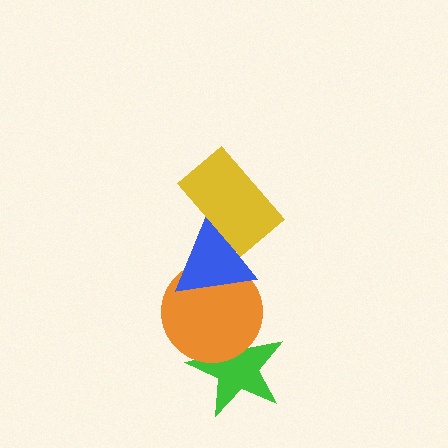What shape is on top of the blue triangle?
The yellow rectangle is on top of the blue triangle.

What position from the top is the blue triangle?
The blue triangle is 2nd from the top.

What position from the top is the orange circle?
The orange circle is 3rd from the top.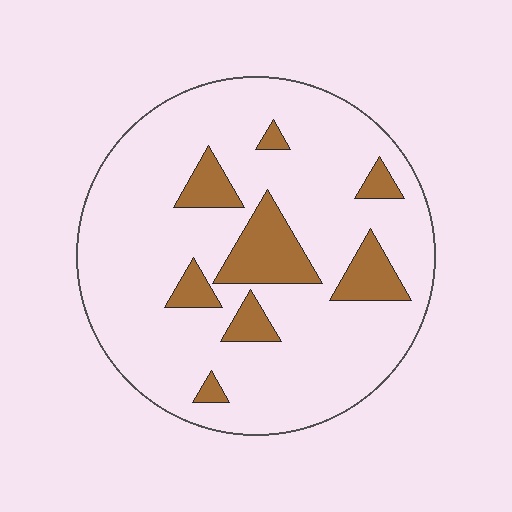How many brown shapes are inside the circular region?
8.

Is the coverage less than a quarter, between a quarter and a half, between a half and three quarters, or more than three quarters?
Less than a quarter.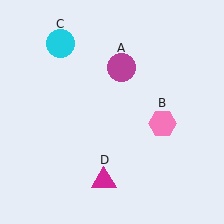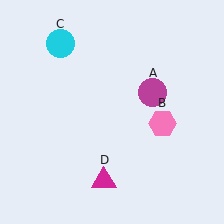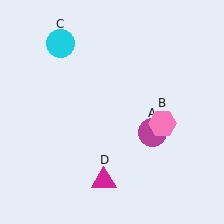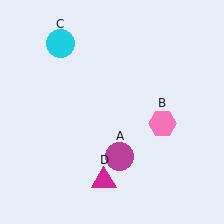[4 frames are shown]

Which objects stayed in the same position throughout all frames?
Pink hexagon (object B) and cyan circle (object C) and magenta triangle (object D) remained stationary.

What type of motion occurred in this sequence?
The magenta circle (object A) rotated clockwise around the center of the scene.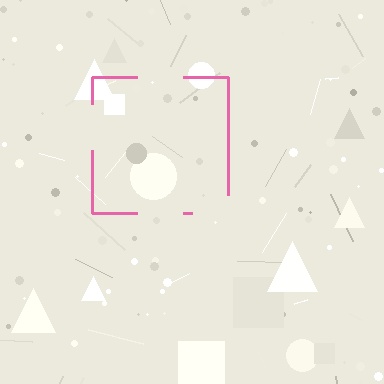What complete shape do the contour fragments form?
The contour fragments form a square.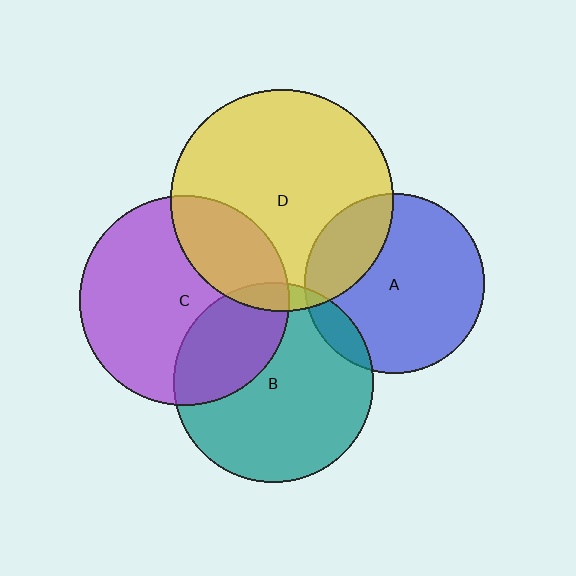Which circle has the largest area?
Circle D (yellow).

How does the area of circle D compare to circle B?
Approximately 1.2 times.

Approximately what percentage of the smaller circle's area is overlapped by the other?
Approximately 25%.